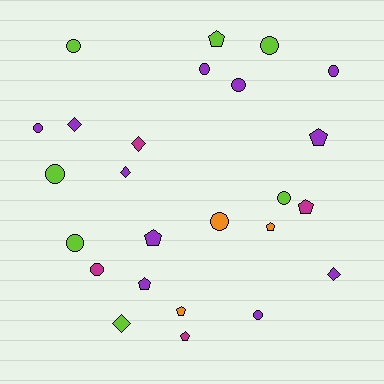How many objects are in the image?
There are 25 objects.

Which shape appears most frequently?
Circle, with 12 objects.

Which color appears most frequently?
Purple, with 11 objects.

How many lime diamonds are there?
There is 1 lime diamond.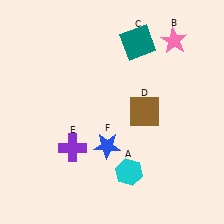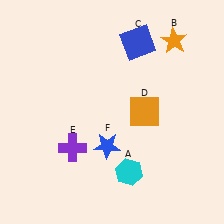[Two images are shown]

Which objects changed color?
B changed from pink to orange. C changed from teal to blue. D changed from brown to orange.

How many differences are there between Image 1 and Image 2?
There are 3 differences between the two images.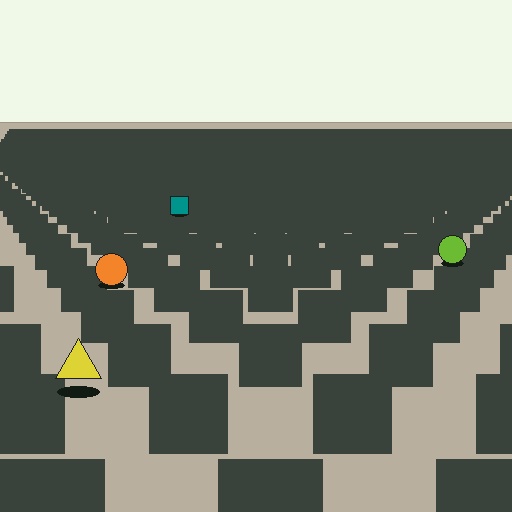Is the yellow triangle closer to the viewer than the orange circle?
Yes. The yellow triangle is closer — you can tell from the texture gradient: the ground texture is coarser near it.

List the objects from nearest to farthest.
From nearest to farthest: the yellow triangle, the orange circle, the lime circle, the teal square.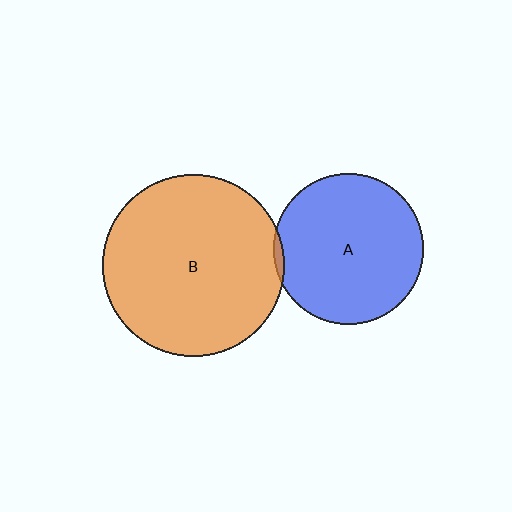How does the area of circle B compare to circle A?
Approximately 1.5 times.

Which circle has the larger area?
Circle B (orange).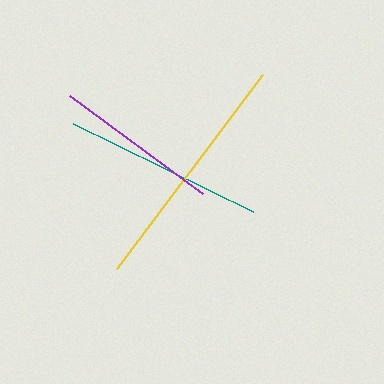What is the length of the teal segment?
The teal segment is approximately 200 pixels long.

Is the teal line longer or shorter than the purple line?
The teal line is longer than the purple line.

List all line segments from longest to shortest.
From longest to shortest: yellow, teal, purple.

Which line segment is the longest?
The yellow line is the longest at approximately 242 pixels.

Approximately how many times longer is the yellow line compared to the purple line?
The yellow line is approximately 1.5 times the length of the purple line.